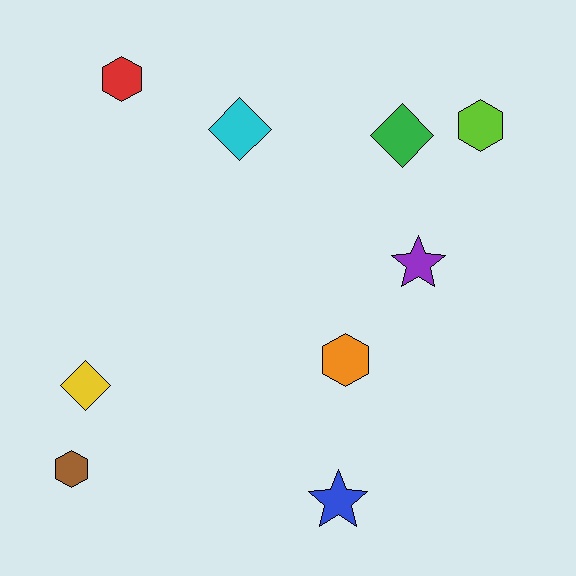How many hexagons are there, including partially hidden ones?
There are 4 hexagons.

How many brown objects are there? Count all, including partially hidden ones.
There is 1 brown object.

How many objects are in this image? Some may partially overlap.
There are 9 objects.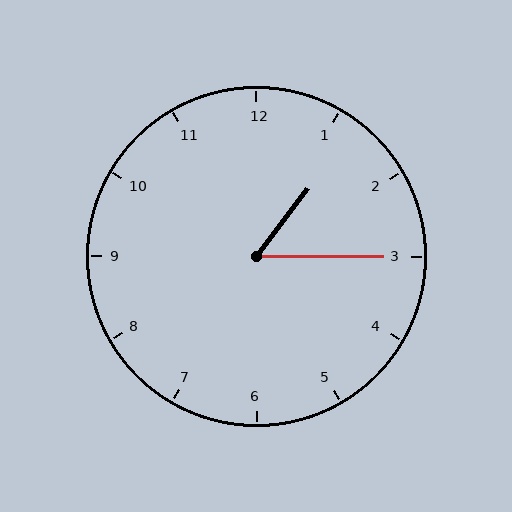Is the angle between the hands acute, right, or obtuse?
It is acute.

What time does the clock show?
1:15.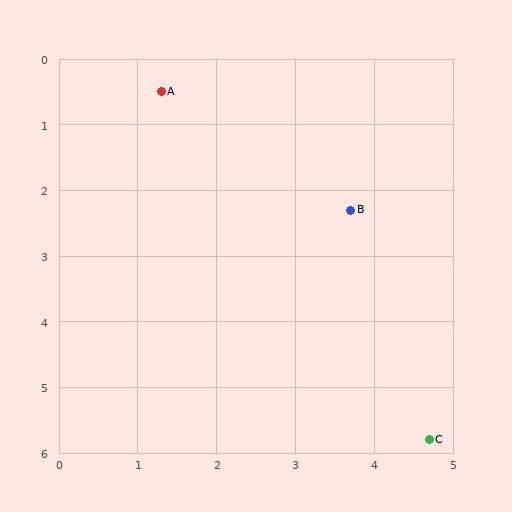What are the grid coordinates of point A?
Point A is at approximately (1.3, 0.5).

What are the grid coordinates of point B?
Point B is at approximately (3.7, 2.3).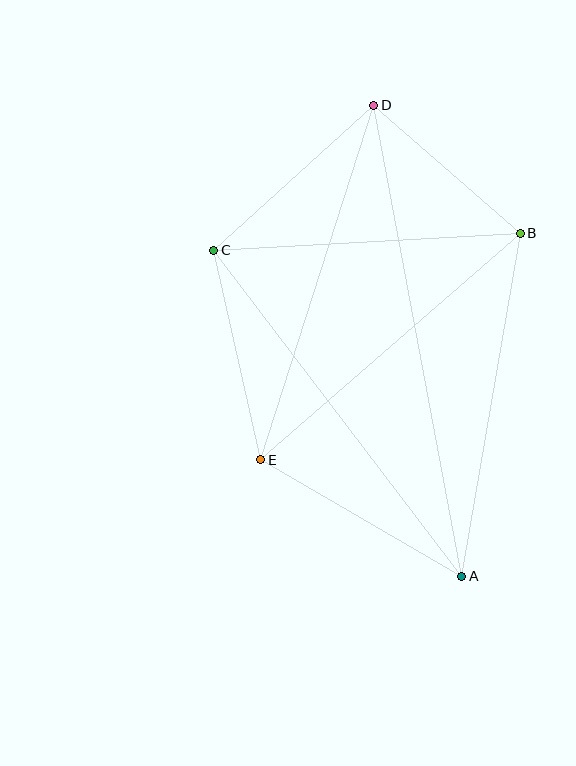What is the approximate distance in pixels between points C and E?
The distance between C and E is approximately 215 pixels.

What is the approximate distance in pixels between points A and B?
The distance between A and B is approximately 348 pixels.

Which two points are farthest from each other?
Points A and D are farthest from each other.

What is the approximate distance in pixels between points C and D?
The distance between C and D is approximately 216 pixels.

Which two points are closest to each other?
Points B and D are closest to each other.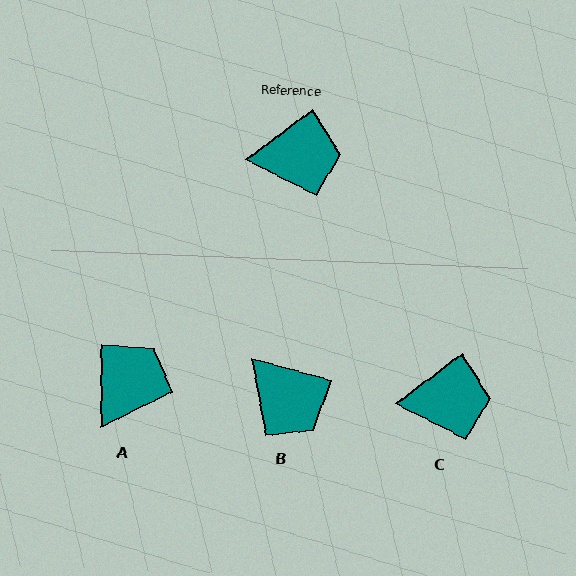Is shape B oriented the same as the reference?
No, it is off by about 53 degrees.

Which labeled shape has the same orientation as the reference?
C.